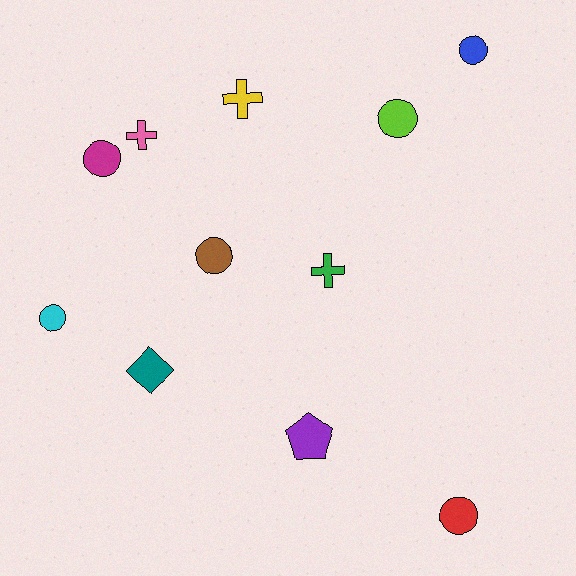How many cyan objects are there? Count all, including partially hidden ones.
There is 1 cyan object.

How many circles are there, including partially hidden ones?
There are 6 circles.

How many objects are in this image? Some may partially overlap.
There are 11 objects.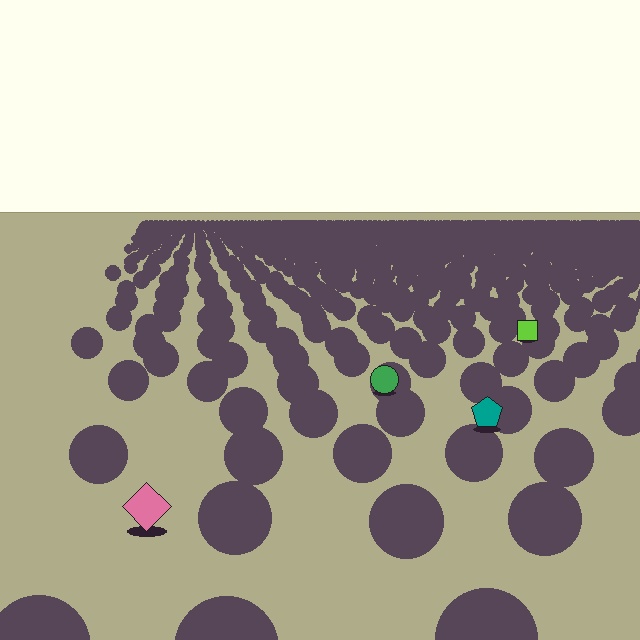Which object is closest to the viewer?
The pink diamond is closest. The texture marks near it are larger and more spread out.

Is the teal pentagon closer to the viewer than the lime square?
Yes. The teal pentagon is closer — you can tell from the texture gradient: the ground texture is coarser near it.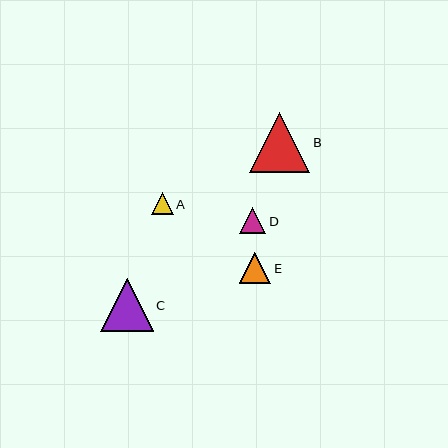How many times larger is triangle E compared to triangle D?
Triangle E is approximately 1.2 times the size of triangle D.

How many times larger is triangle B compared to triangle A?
Triangle B is approximately 2.7 times the size of triangle A.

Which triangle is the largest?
Triangle B is the largest with a size of approximately 60 pixels.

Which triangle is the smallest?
Triangle A is the smallest with a size of approximately 22 pixels.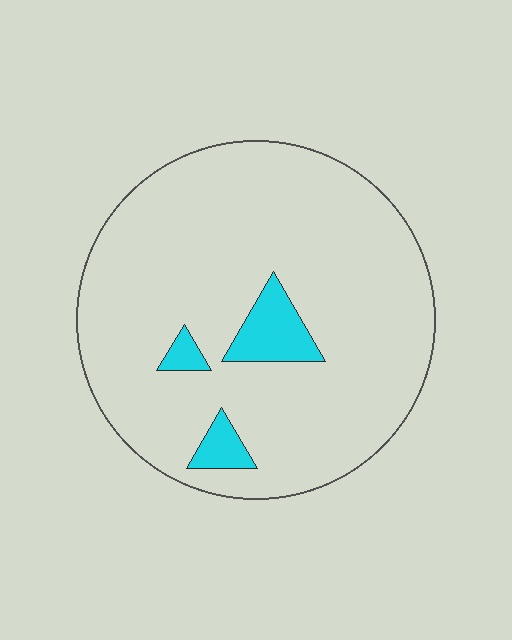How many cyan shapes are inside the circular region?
3.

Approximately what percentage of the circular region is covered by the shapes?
Approximately 10%.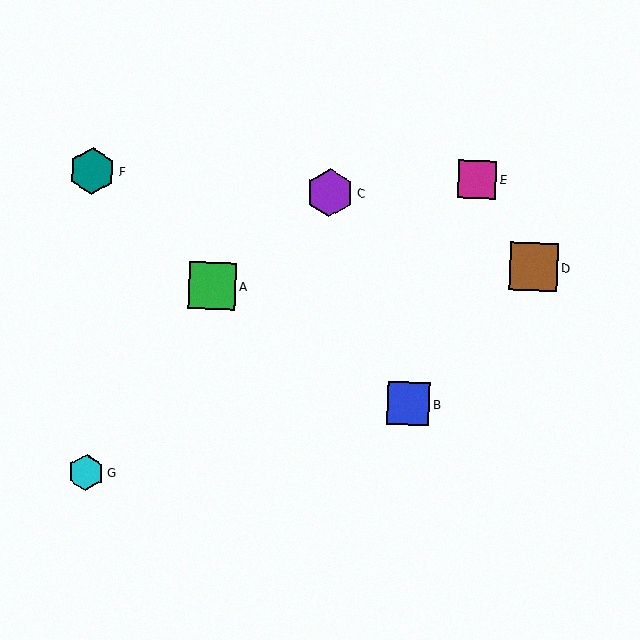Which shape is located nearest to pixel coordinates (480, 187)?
The magenta square (labeled E) at (478, 179) is nearest to that location.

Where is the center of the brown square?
The center of the brown square is at (534, 267).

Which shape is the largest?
The purple hexagon (labeled C) is the largest.